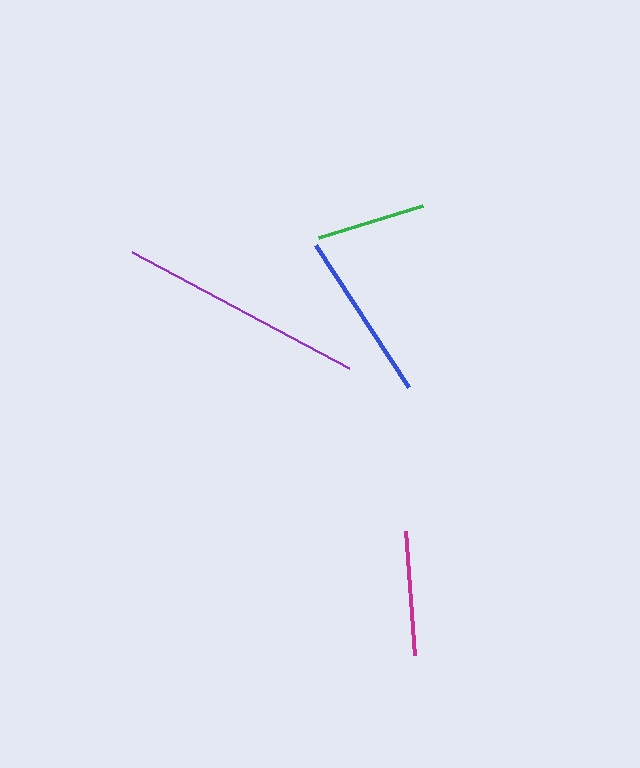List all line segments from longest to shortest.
From longest to shortest: purple, blue, magenta, green.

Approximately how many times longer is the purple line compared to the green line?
The purple line is approximately 2.3 times the length of the green line.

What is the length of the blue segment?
The blue segment is approximately 170 pixels long.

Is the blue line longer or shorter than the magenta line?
The blue line is longer than the magenta line.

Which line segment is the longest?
The purple line is the longest at approximately 246 pixels.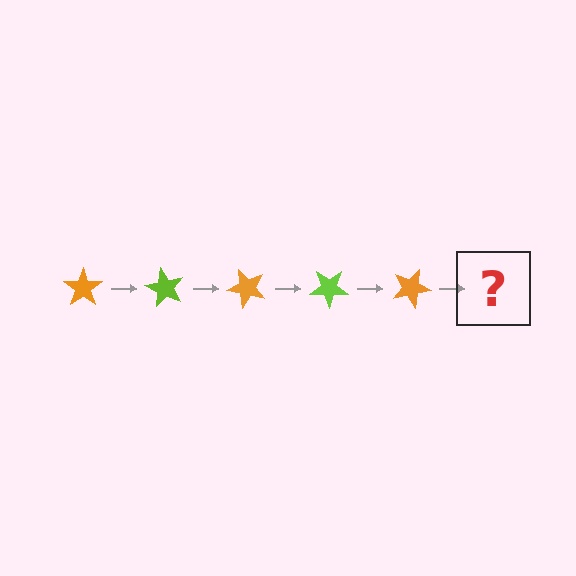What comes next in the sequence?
The next element should be a lime star, rotated 300 degrees from the start.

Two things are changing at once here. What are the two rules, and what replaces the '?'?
The two rules are that it rotates 60 degrees each step and the color cycles through orange and lime. The '?' should be a lime star, rotated 300 degrees from the start.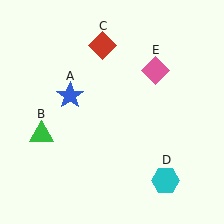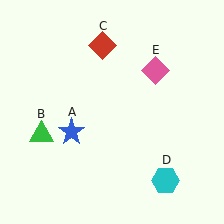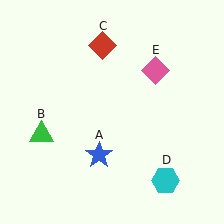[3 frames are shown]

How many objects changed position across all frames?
1 object changed position: blue star (object A).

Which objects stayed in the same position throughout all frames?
Green triangle (object B) and red diamond (object C) and cyan hexagon (object D) and pink diamond (object E) remained stationary.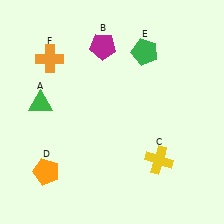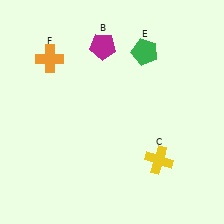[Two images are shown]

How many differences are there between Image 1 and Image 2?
There are 2 differences between the two images.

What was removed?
The green triangle (A), the orange pentagon (D) were removed in Image 2.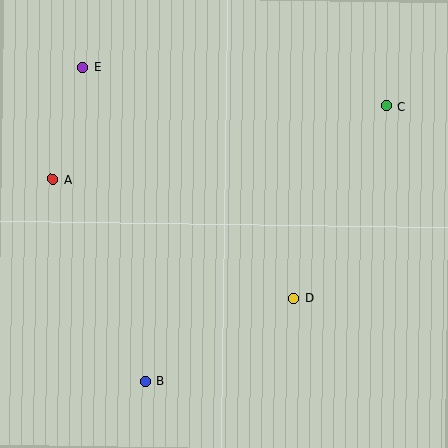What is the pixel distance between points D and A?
The distance between D and A is 269 pixels.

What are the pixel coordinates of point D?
Point D is at (294, 298).